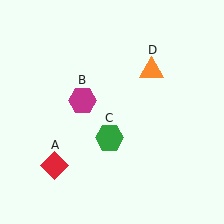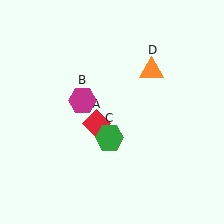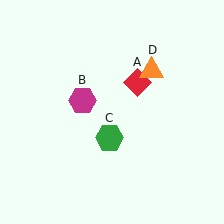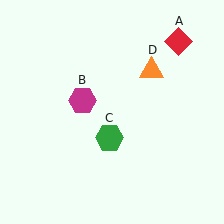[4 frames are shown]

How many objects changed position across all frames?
1 object changed position: red diamond (object A).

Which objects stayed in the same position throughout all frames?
Magenta hexagon (object B) and green hexagon (object C) and orange triangle (object D) remained stationary.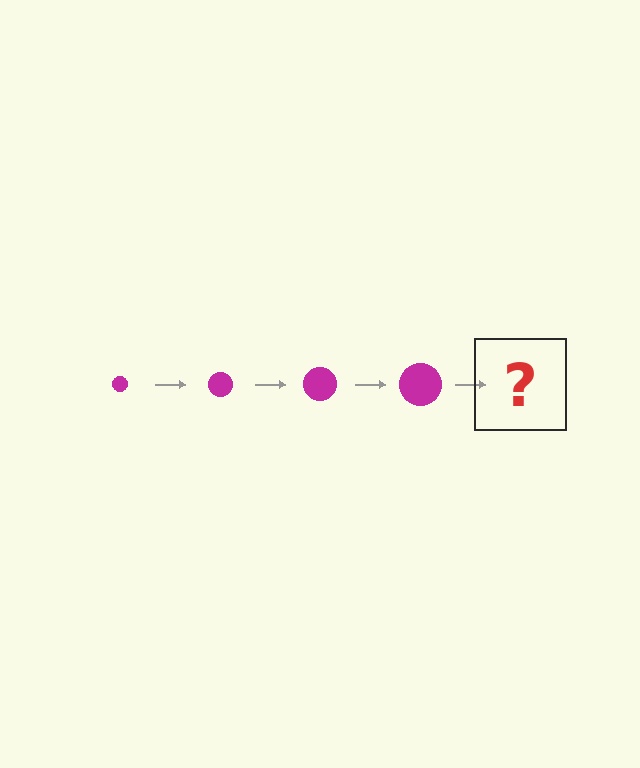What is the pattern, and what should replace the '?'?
The pattern is that the circle gets progressively larger each step. The '?' should be a magenta circle, larger than the previous one.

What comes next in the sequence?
The next element should be a magenta circle, larger than the previous one.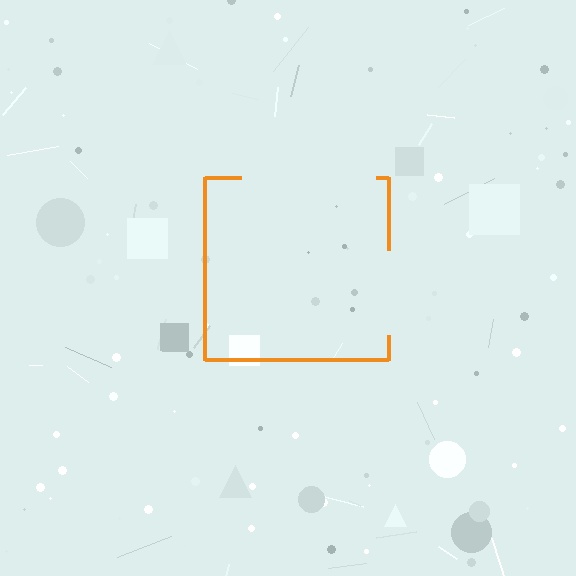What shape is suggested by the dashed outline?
The dashed outline suggests a square.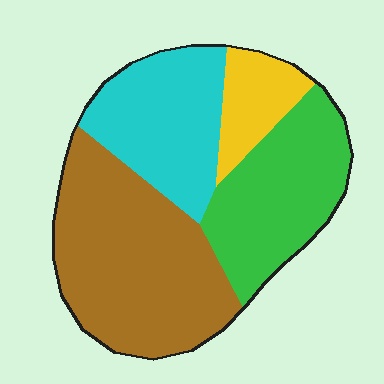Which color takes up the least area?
Yellow, at roughly 10%.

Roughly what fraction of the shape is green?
Green takes up about one quarter (1/4) of the shape.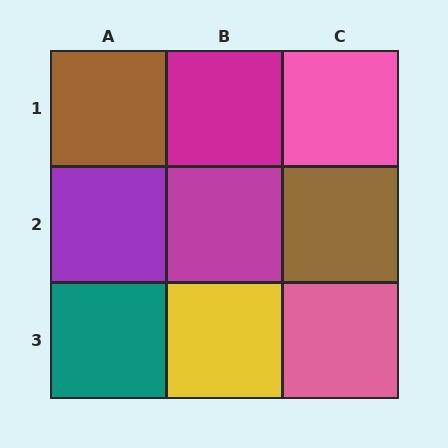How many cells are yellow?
1 cell is yellow.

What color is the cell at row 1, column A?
Brown.